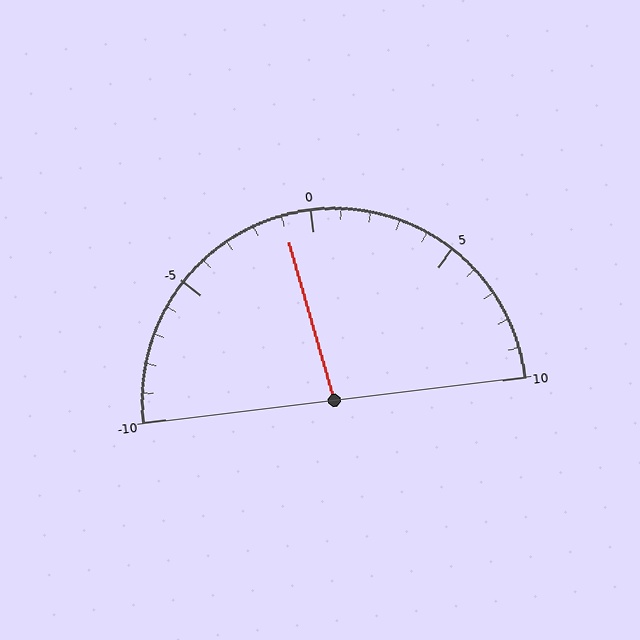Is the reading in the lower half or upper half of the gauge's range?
The reading is in the lower half of the range (-10 to 10).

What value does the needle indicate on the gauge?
The needle indicates approximately -1.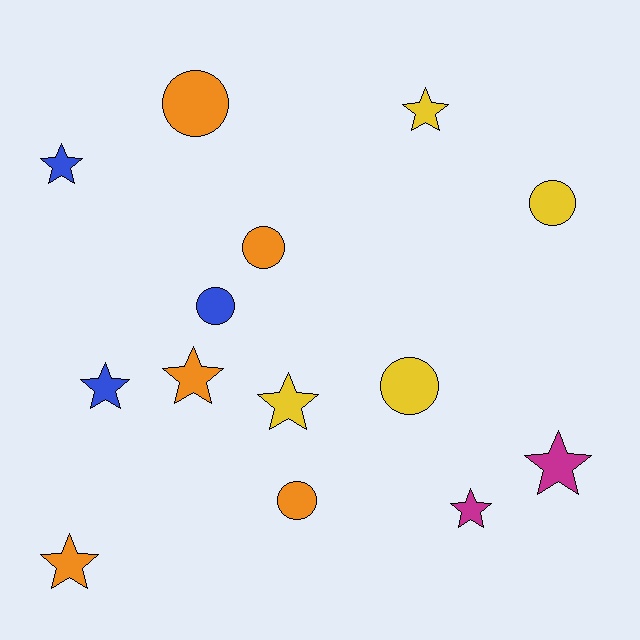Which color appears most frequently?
Orange, with 5 objects.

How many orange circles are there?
There are 3 orange circles.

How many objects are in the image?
There are 14 objects.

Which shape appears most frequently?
Star, with 8 objects.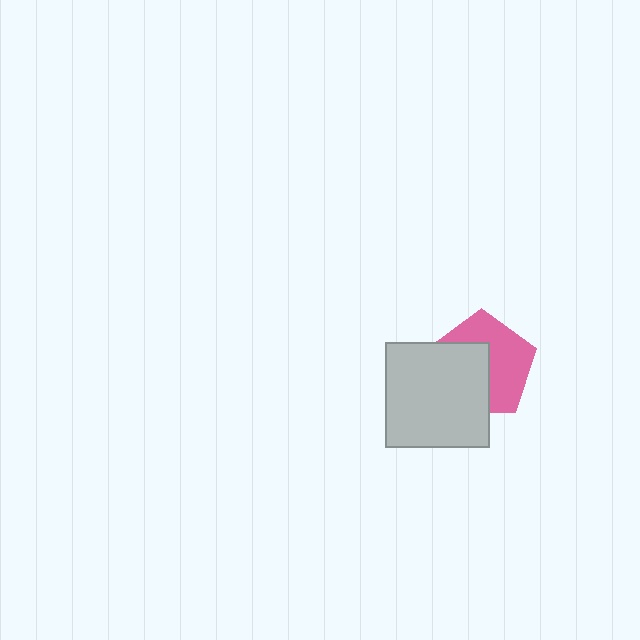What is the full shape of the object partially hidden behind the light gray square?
The partially hidden object is a pink pentagon.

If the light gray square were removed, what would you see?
You would see the complete pink pentagon.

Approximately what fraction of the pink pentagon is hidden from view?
Roughly 47% of the pink pentagon is hidden behind the light gray square.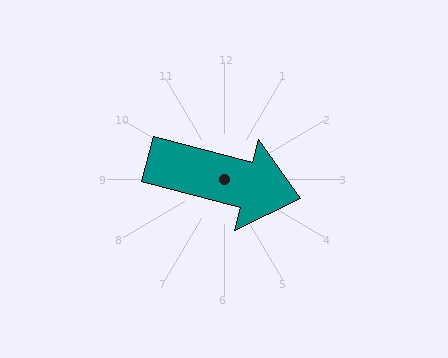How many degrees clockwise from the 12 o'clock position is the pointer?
Approximately 105 degrees.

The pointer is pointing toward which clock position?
Roughly 3 o'clock.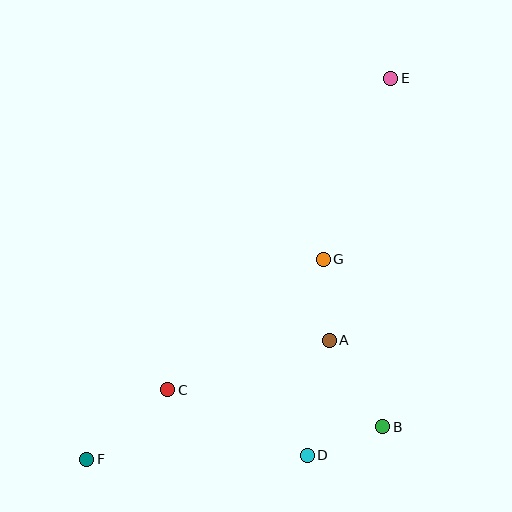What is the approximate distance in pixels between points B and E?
The distance between B and E is approximately 349 pixels.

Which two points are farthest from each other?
Points E and F are farthest from each other.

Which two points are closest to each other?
Points B and D are closest to each other.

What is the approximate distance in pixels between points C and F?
The distance between C and F is approximately 107 pixels.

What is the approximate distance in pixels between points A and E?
The distance between A and E is approximately 269 pixels.